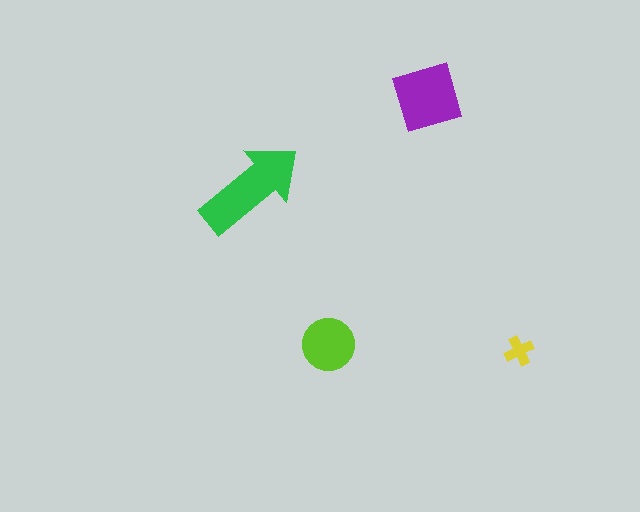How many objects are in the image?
There are 4 objects in the image.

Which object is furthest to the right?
The yellow cross is rightmost.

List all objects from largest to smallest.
The green arrow, the purple square, the lime circle, the yellow cross.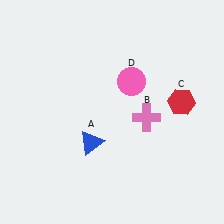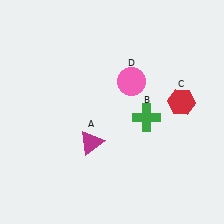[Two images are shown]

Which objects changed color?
A changed from blue to magenta. B changed from pink to green.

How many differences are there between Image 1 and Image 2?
There are 2 differences between the two images.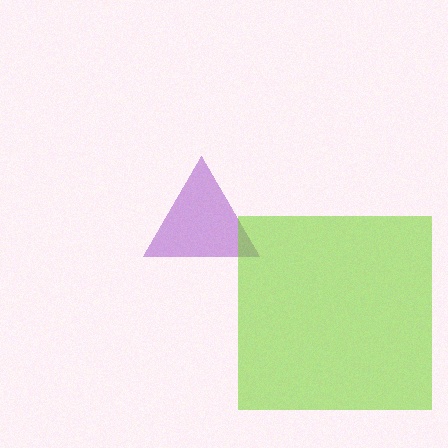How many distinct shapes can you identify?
There are 2 distinct shapes: a purple triangle, a lime square.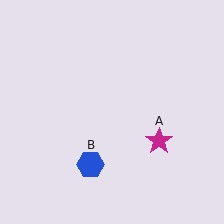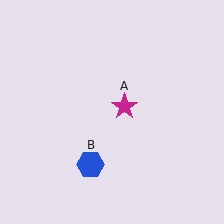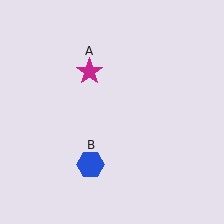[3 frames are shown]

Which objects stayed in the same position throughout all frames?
Blue hexagon (object B) remained stationary.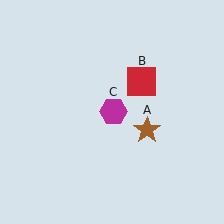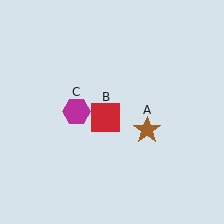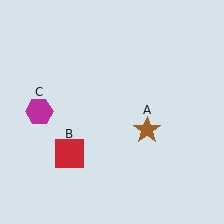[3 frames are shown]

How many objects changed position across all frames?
2 objects changed position: red square (object B), magenta hexagon (object C).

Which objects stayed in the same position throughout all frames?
Brown star (object A) remained stationary.